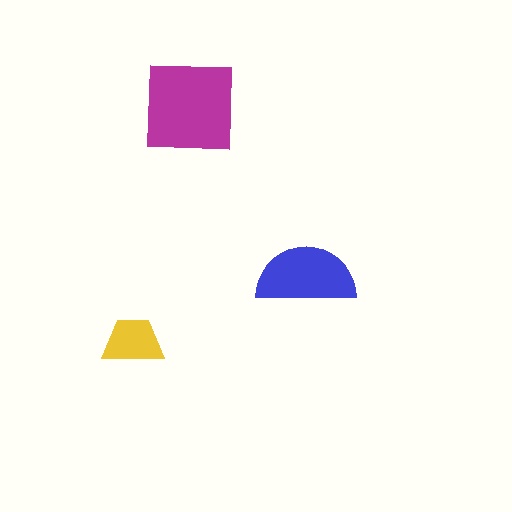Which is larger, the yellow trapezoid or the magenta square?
The magenta square.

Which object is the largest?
The magenta square.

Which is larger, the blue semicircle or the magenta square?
The magenta square.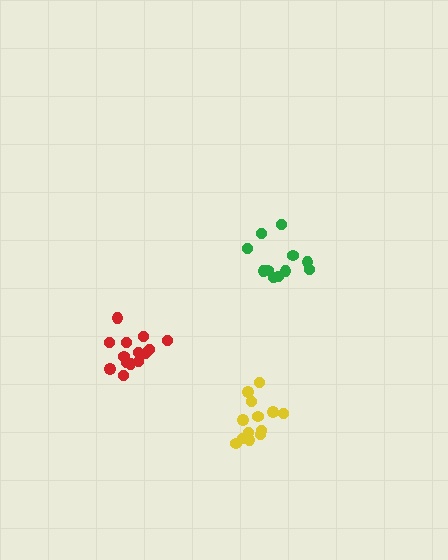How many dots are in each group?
Group 1: 14 dots, Group 2: 11 dots, Group 3: 13 dots (38 total).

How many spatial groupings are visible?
There are 3 spatial groupings.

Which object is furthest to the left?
The red cluster is leftmost.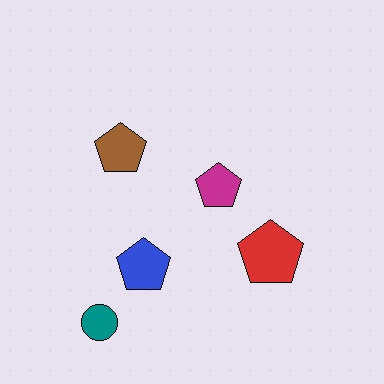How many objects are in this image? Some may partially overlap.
There are 5 objects.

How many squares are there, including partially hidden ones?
There are no squares.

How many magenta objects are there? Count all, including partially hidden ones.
There is 1 magenta object.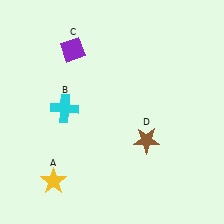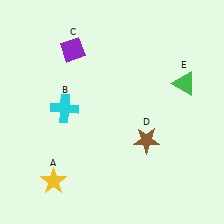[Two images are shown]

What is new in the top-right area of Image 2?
A green triangle (E) was added in the top-right area of Image 2.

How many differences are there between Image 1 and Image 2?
There is 1 difference between the two images.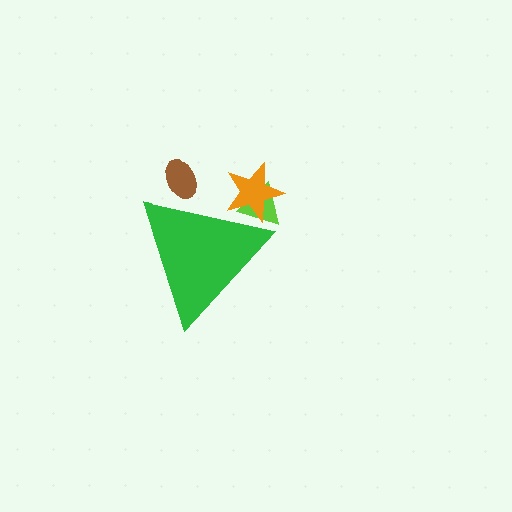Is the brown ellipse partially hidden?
Yes, the brown ellipse is partially hidden behind the green triangle.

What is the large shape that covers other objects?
A green triangle.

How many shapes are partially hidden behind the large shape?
3 shapes are partially hidden.